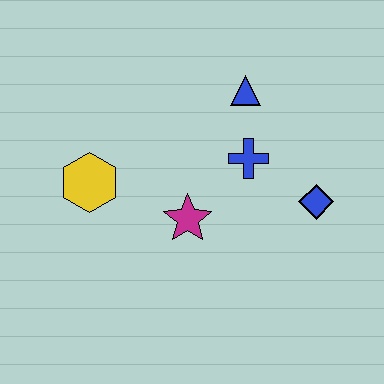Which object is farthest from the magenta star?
The blue triangle is farthest from the magenta star.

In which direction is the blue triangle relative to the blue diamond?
The blue triangle is above the blue diamond.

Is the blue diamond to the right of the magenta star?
Yes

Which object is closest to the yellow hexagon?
The magenta star is closest to the yellow hexagon.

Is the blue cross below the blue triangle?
Yes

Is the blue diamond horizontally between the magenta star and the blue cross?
No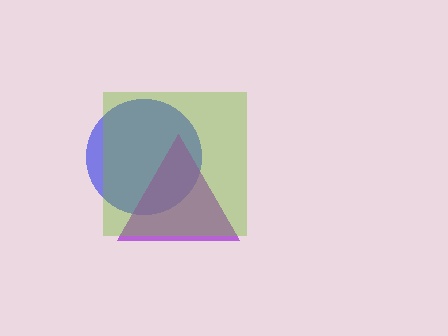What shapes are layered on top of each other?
The layered shapes are: a blue circle, a purple triangle, a lime square.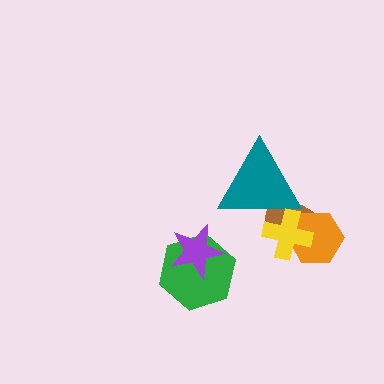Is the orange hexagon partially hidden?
Yes, it is partially covered by another shape.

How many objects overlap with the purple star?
1 object overlaps with the purple star.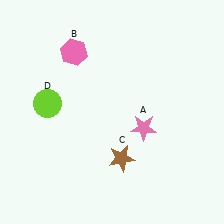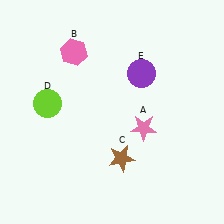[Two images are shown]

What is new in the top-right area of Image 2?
A purple circle (E) was added in the top-right area of Image 2.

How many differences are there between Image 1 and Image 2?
There is 1 difference between the two images.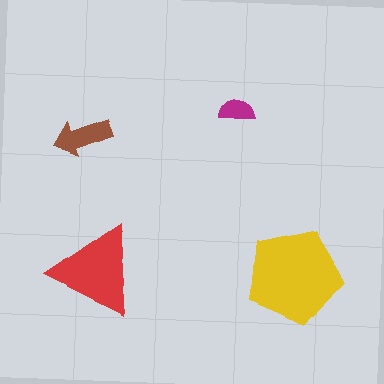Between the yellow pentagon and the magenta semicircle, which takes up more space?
The yellow pentagon.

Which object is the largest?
The yellow pentagon.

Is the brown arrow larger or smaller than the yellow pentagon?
Smaller.